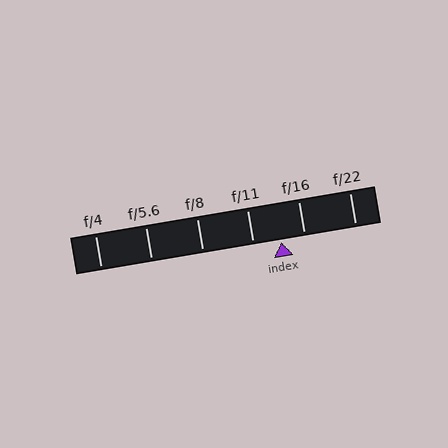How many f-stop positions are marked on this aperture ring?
There are 6 f-stop positions marked.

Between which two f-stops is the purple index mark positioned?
The index mark is between f/11 and f/16.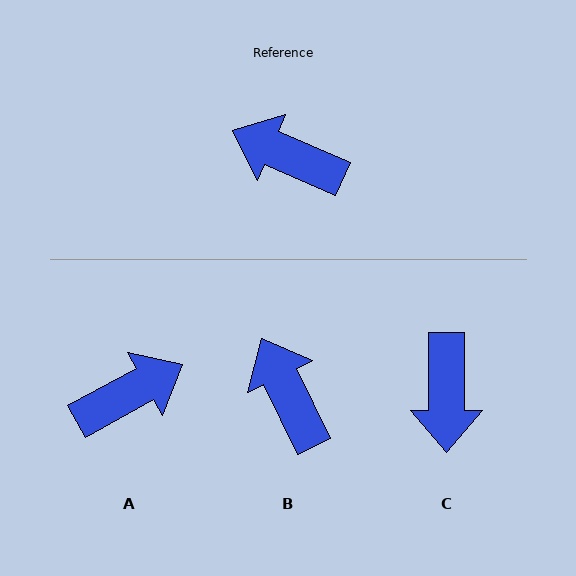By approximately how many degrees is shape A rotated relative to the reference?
Approximately 128 degrees clockwise.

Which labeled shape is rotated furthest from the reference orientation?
A, about 128 degrees away.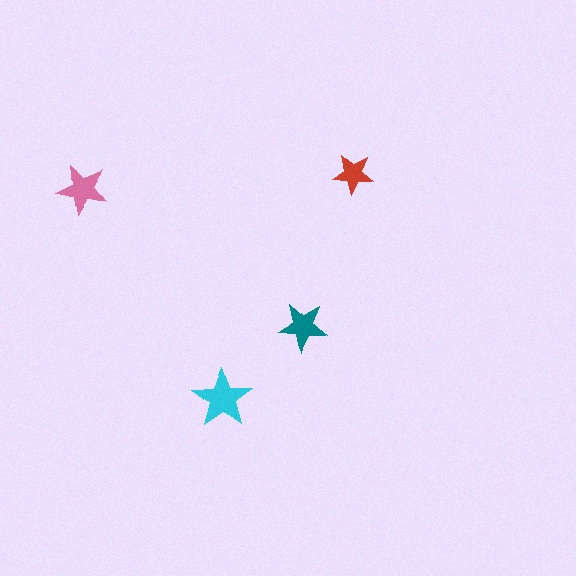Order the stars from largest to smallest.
the cyan one, the pink one, the teal one, the red one.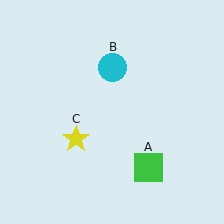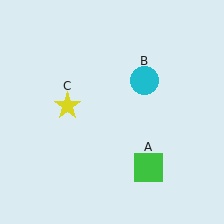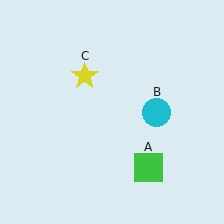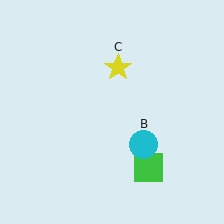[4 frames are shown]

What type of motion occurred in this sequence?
The cyan circle (object B), yellow star (object C) rotated clockwise around the center of the scene.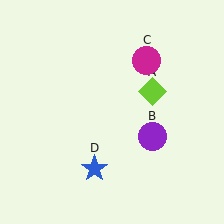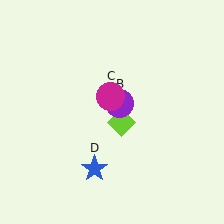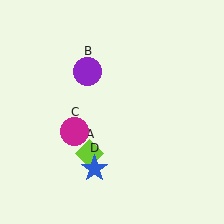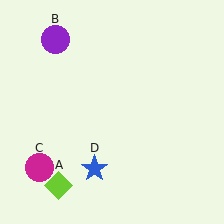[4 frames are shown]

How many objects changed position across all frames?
3 objects changed position: lime diamond (object A), purple circle (object B), magenta circle (object C).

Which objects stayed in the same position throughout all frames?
Blue star (object D) remained stationary.